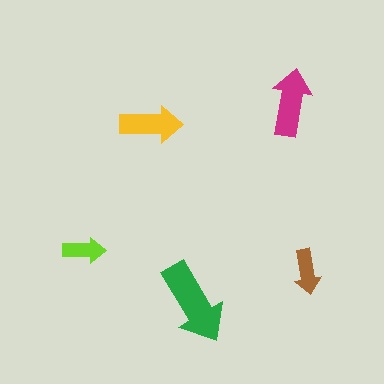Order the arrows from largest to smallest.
the green one, the magenta one, the yellow one, the brown one, the lime one.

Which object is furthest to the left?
The lime arrow is leftmost.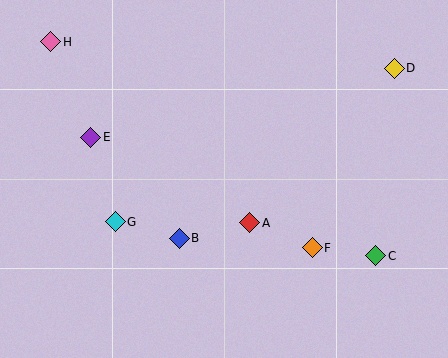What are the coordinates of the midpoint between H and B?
The midpoint between H and B is at (115, 140).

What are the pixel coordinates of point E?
Point E is at (91, 137).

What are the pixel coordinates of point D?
Point D is at (394, 68).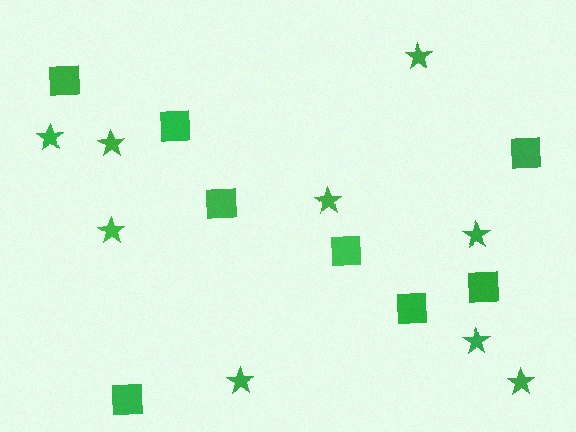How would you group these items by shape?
There are 2 groups: one group of stars (9) and one group of squares (8).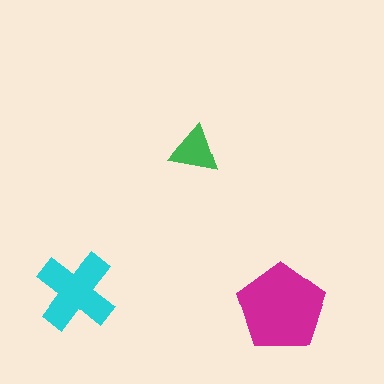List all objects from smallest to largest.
The green triangle, the cyan cross, the magenta pentagon.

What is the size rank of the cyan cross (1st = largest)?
2nd.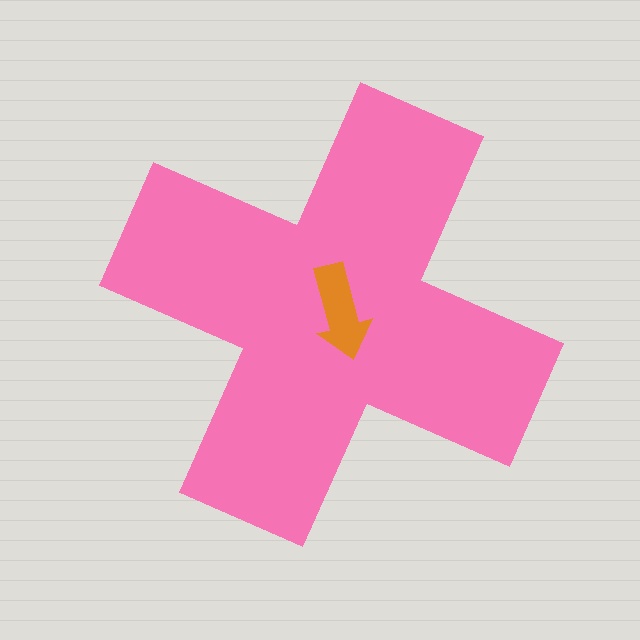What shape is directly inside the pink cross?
The orange arrow.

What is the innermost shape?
The orange arrow.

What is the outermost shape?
The pink cross.